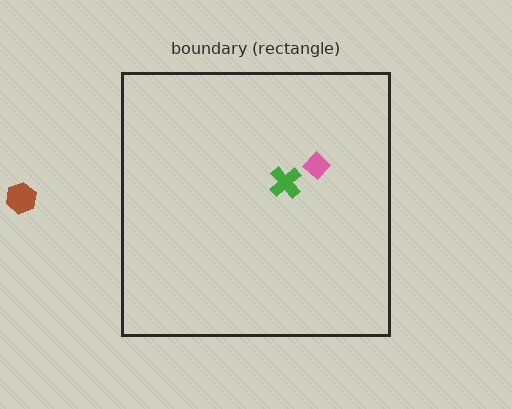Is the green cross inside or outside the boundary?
Inside.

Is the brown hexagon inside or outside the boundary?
Outside.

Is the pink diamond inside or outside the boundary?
Inside.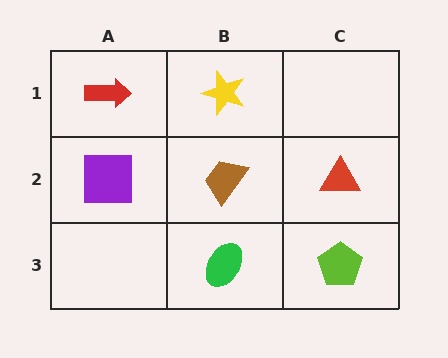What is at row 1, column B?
A yellow star.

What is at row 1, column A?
A red arrow.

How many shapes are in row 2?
3 shapes.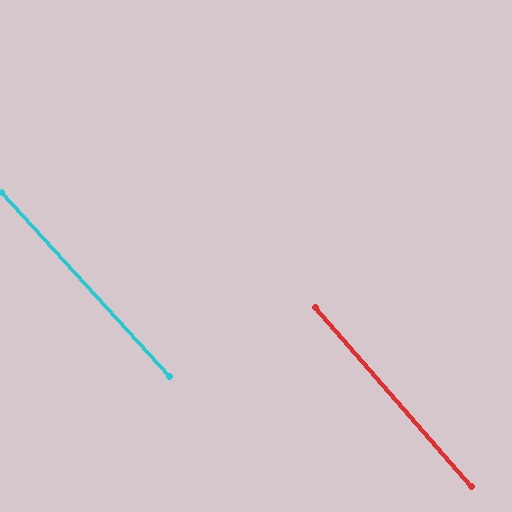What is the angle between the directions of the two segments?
Approximately 1 degree.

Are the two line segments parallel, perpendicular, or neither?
Parallel — their directions differ by only 1.2°.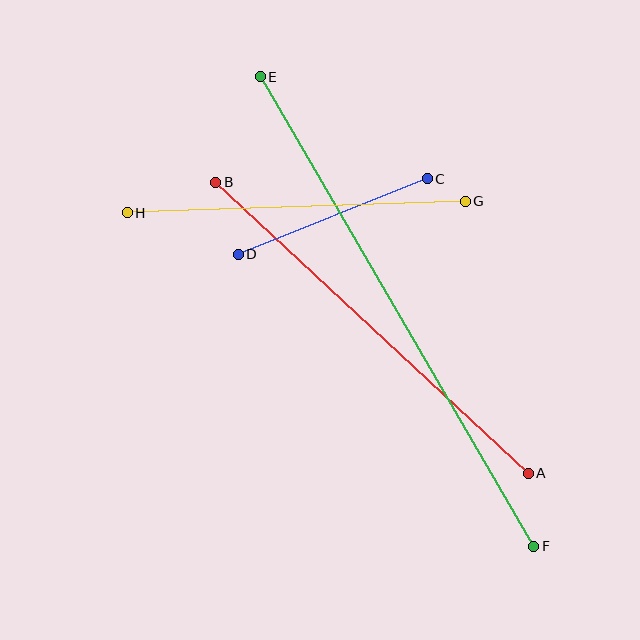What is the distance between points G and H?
The distance is approximately 338 pixels.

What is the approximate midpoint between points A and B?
The midpoint is at approximately (372, 328) pixels.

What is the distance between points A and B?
The distance is approximately 427 pixels.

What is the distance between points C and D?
The distance is approximately 203 pixels.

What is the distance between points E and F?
The distance is approximately 543 pixels.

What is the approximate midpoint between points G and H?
The midpoint is at approximately (296, 207) pixels.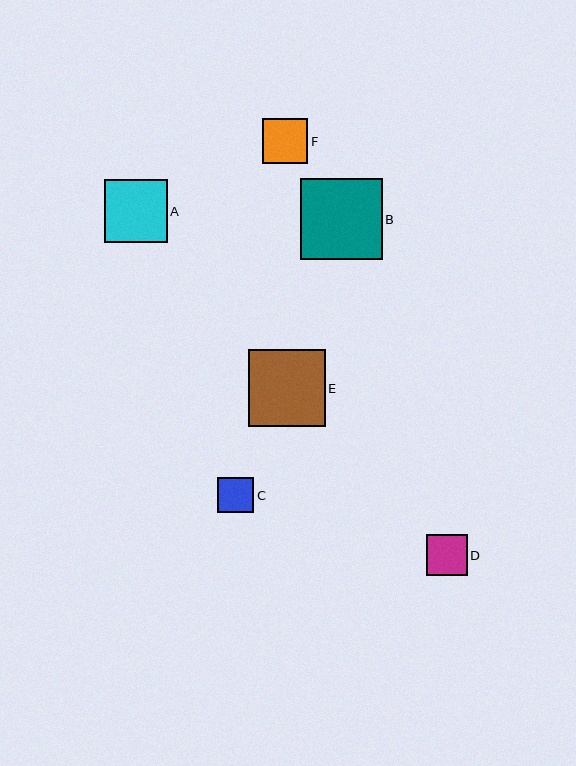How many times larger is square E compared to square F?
Square E is approximately 1.7 times the size of square F.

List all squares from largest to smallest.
From largest to smallest: B, E, A, F, D, C.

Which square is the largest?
Square B is the largest with a size of approximately 82 pixels.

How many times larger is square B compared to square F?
Square B is approximately 1.8 times the size of square F.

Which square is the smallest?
Square C is the smallest with a size of approximately 36 pixels.